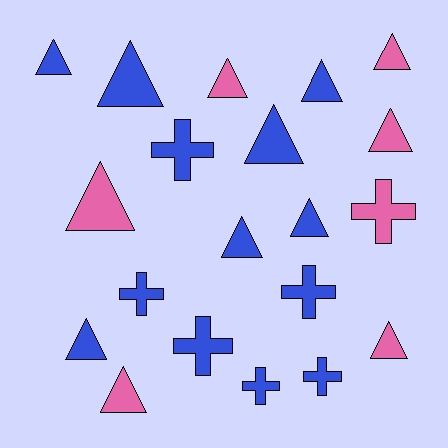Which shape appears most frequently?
Triangle, with 13 objects.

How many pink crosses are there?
There is 1 pink cross.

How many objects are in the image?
There are 20 objects.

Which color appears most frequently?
Blue, with 13 objects.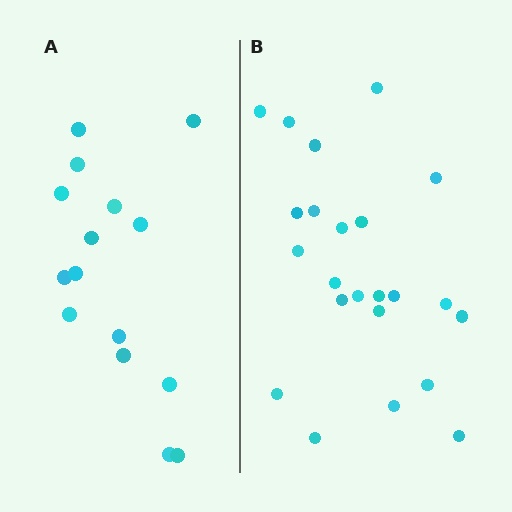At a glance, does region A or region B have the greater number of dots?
Region B (the right region) has more dots.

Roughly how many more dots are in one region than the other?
Region B has roughly 8 or so more dots than region A.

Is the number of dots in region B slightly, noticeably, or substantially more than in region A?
Region B has substantially more. The ratio is roughly 1.5 to 1.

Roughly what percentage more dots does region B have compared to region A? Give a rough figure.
About 55% more.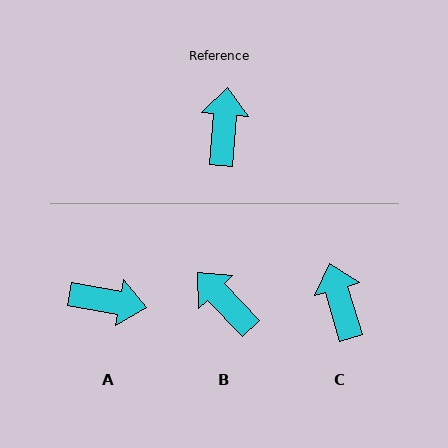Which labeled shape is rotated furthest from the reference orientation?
A, about 95 degrees away.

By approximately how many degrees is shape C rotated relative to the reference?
Approximately 21 degrees counter-clockwise.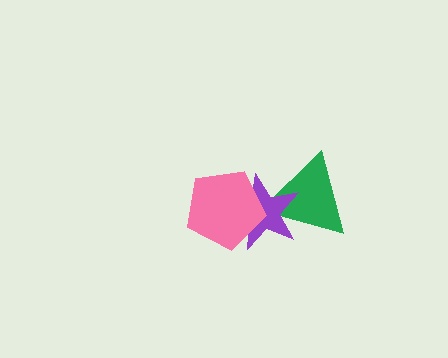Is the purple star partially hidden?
Yes, it is partially covered by another shape.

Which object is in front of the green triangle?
The purple star is in front of the green triangle.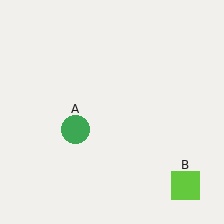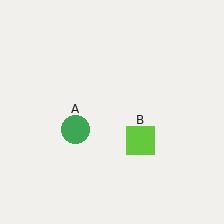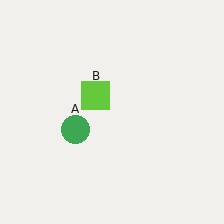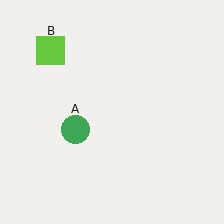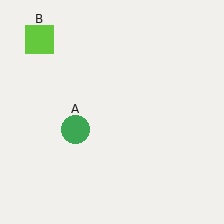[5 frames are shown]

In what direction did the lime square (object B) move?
The lime square (object B) moved up and to the left.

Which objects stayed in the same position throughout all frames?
Green circle (object A) remained stationary.